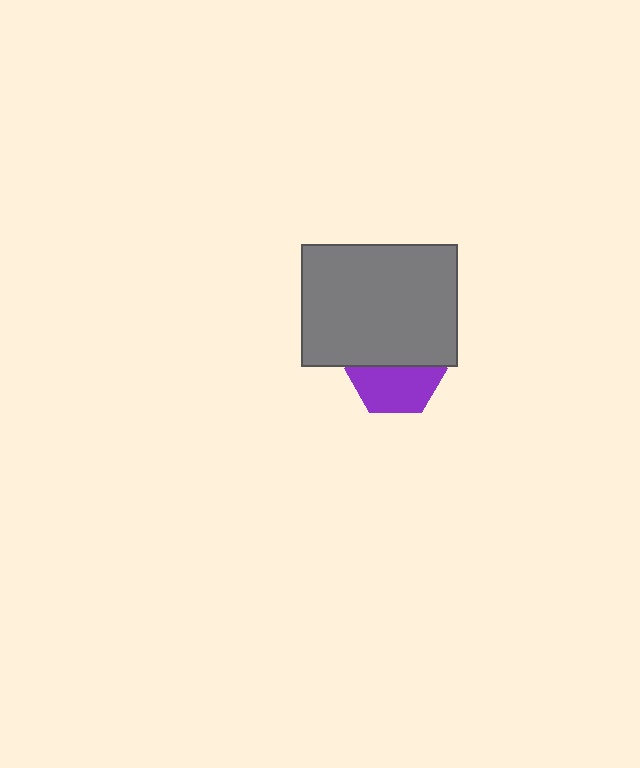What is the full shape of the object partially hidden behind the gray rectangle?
The partially hidden object is a purple hexagon.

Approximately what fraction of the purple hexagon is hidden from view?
Roughly 49% of the purple hexagon is hidden behind the gray rectangle.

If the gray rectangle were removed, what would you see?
You would see the complete purple hexagon.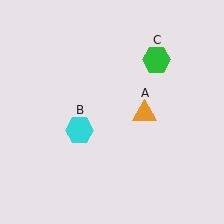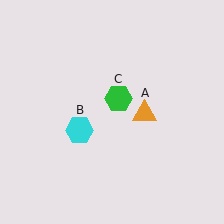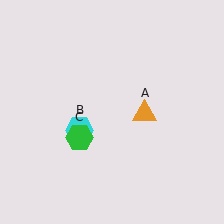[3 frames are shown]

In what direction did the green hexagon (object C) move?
The green hexagon (object C) moved down and to the left.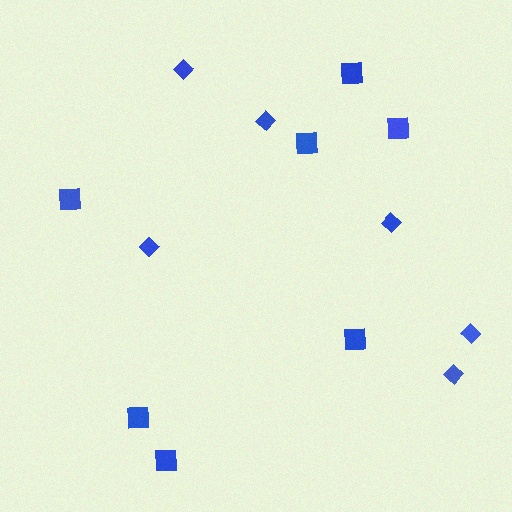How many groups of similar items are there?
There are 2 groups: one group of squares (7) and one group of diamonds (6).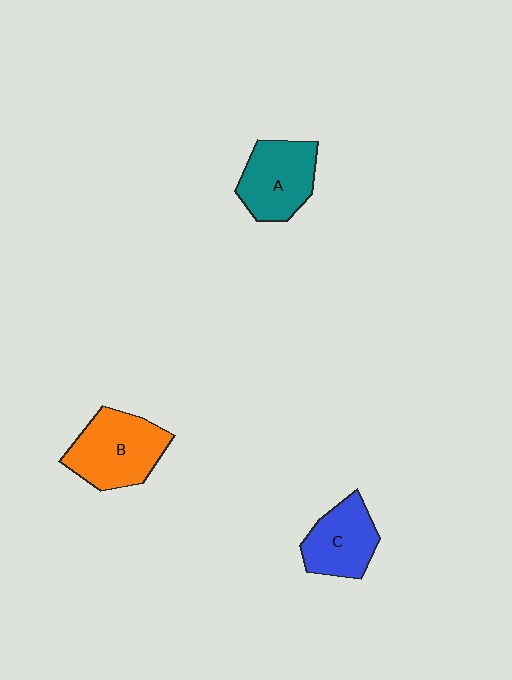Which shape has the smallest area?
Shape C (blue).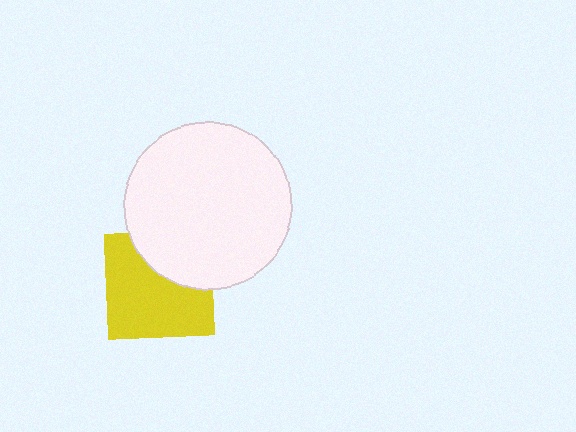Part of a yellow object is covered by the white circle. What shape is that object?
It is a square.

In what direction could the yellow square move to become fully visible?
The yellow square could move down. That would shift it out from behind the white circle entirely.